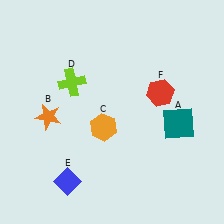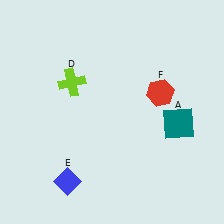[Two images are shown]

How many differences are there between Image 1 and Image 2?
There are 2 differences between the two images.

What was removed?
The orange hexagon (C), the orange star (B) were removed in Image 2.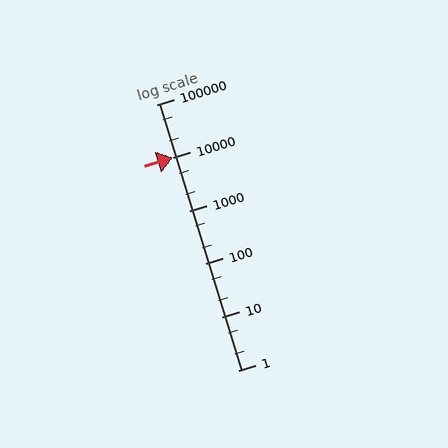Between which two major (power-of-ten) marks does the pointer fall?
The pointer is between 10000 and 100000.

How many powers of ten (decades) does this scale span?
The scale spans 5 decades, from 1 to 100000.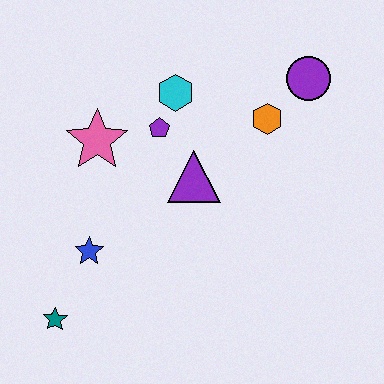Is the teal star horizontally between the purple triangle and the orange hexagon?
No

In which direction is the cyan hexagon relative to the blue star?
The cyan hexagon is above the blue star.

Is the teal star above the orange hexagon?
No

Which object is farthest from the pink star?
The purple circle is farthest from the pink star.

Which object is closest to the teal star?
The blue star is closest to the teal star.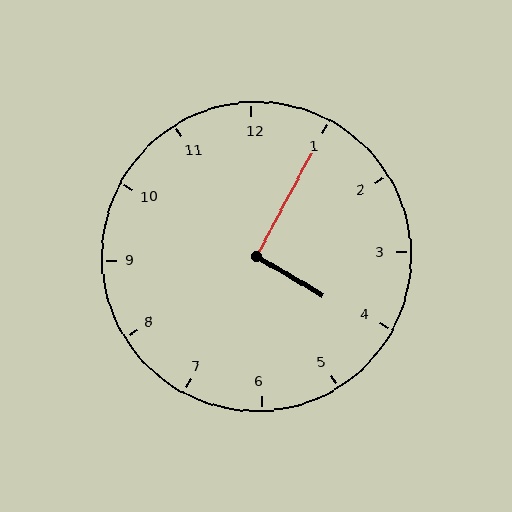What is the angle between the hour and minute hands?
Approximately 92 degrees.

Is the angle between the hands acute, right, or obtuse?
It is right.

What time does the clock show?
4:05.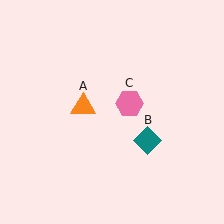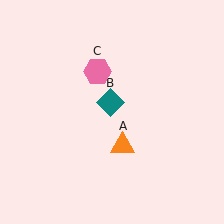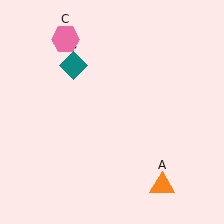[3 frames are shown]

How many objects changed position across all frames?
3 objects changed position: orange triangle (object A), teal diamond (object B), pink hexagon (object C).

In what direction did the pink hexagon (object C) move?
The pink hexagon (object C) moved up and to the left.